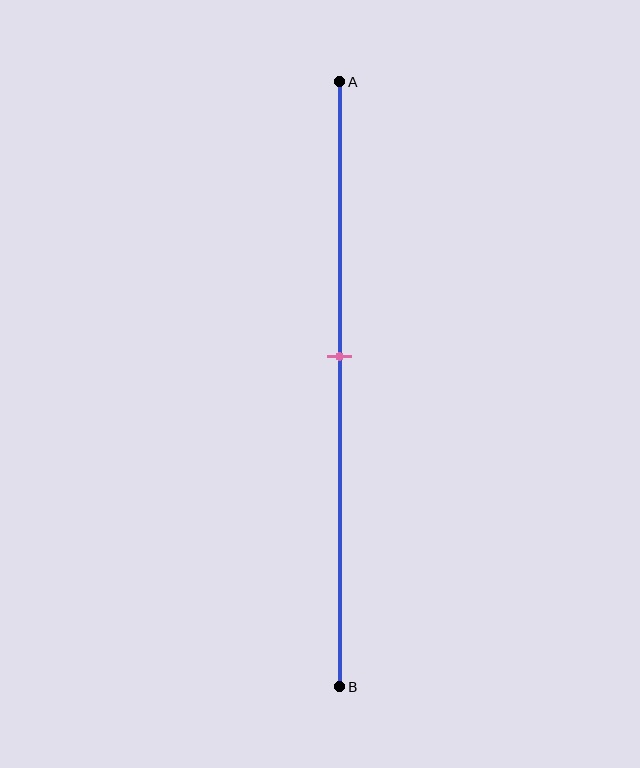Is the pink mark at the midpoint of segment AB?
No, the mark is at about 45% from A, not at the 50% midpoint.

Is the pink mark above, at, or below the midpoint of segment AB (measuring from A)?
The pink mark is above the midpoint of segment AB.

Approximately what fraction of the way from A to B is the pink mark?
The pink mark is approximately 45% of the way from A to B.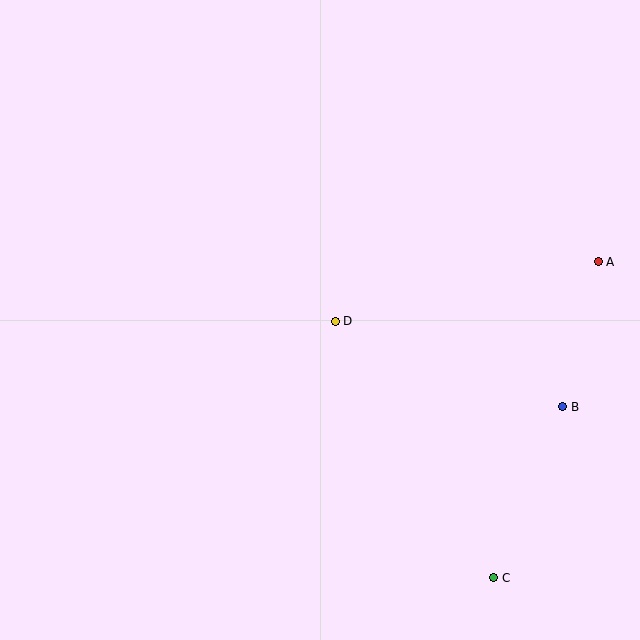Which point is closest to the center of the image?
Point D at (335, 321) is closest to the center.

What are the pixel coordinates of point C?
Point C is at (494, 578).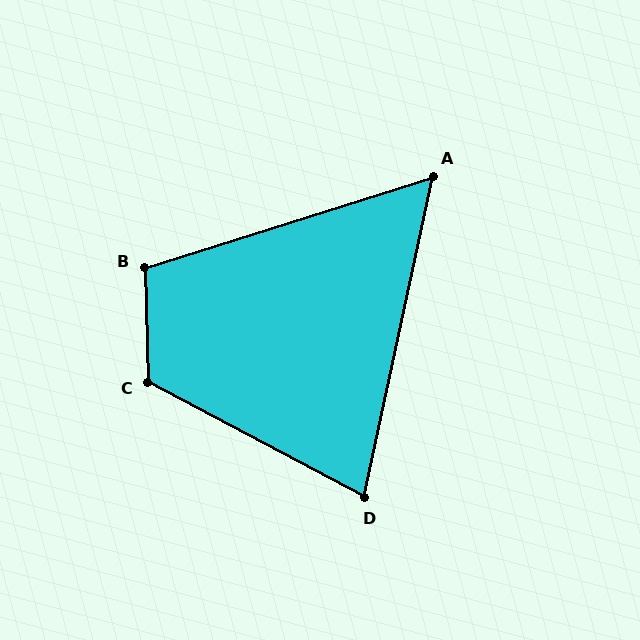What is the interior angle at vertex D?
Approximately 74 degrees (acute).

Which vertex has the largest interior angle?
C, at approximately 120 degrees.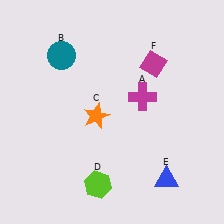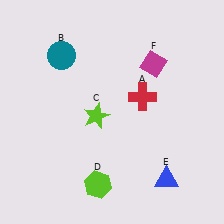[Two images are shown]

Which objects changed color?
A changed from magenta to red. C changed from orange to lime.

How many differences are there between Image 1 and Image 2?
There are 2 differences between the two images.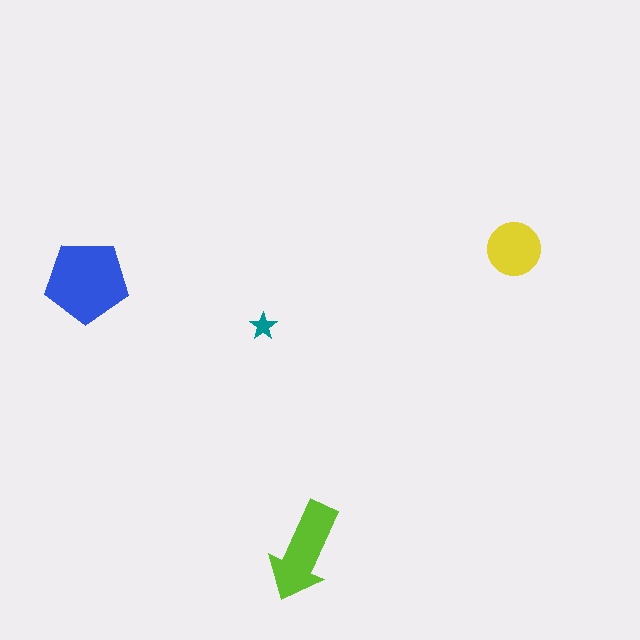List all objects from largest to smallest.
The blue pentagon, the lime arrow, the yellow circle, the teal star.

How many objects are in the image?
There are 4 objects in the image.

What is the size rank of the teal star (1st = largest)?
4th.